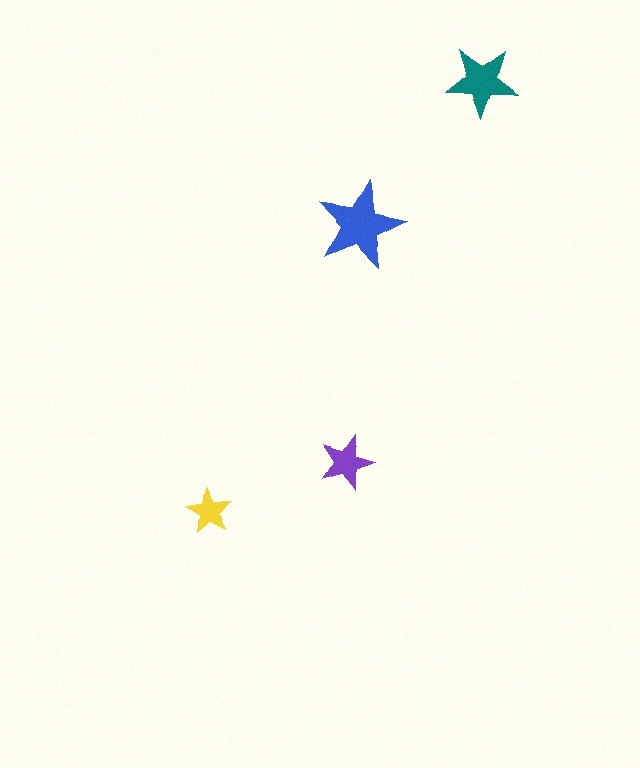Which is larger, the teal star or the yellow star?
The teal one.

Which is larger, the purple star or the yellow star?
The purple one.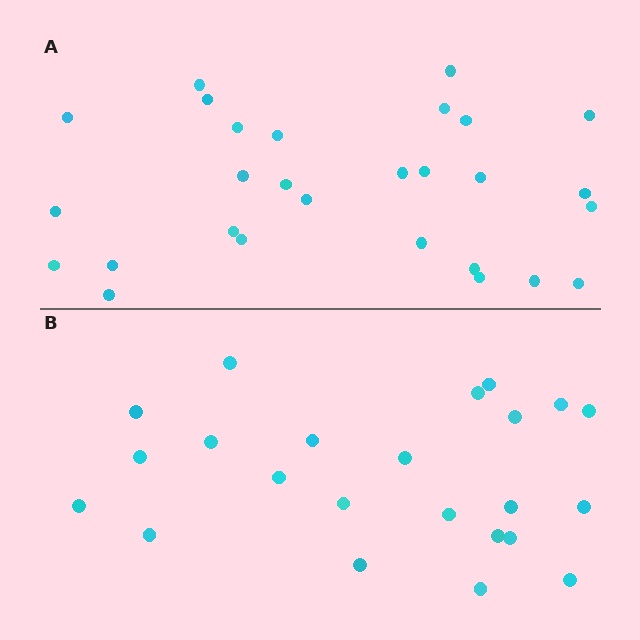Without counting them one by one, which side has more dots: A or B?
Region A (the top region) has more dots.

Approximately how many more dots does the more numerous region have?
Region A has about 5 more dots than region B.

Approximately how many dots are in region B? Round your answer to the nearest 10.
About 20 dots. (The exact count is 23, which rounds to 20.)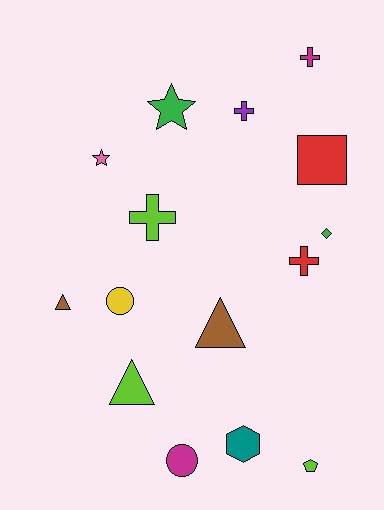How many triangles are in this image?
There are 3 triangles.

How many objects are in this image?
There are 15 objects.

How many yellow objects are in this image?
There is 1 yellow object.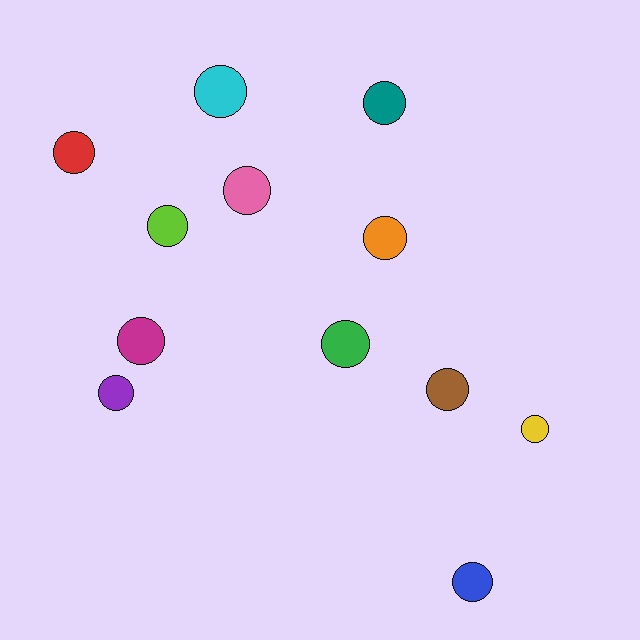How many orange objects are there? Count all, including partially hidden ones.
There is 1 orange object.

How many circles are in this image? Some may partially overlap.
There are 12 circles.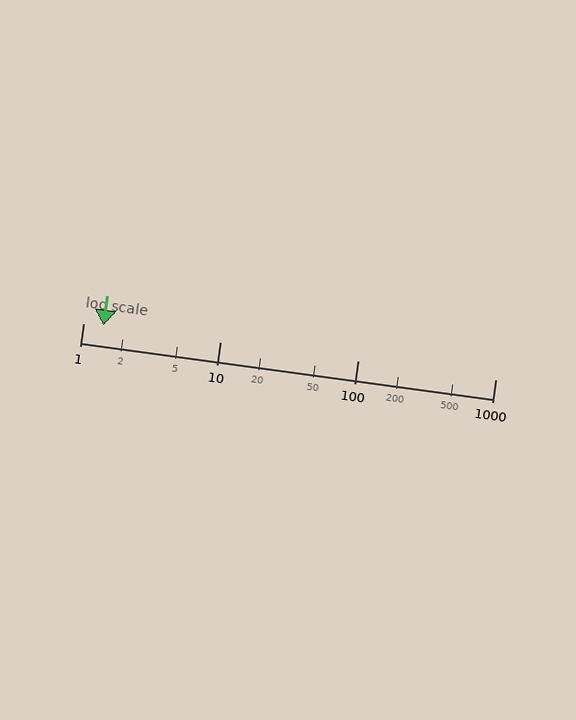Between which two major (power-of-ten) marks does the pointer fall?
The pointer is between 1 and 10.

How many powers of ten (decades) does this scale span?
The scale spans 3 decades, from 1 to 1000.